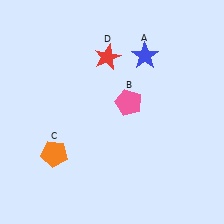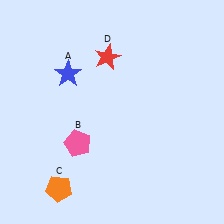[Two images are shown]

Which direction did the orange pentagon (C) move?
The orange pentagon (C) moved down.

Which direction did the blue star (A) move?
The blue star (A) moved left.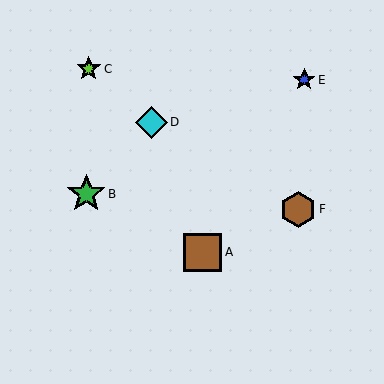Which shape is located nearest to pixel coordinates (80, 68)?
The lime star (labeled C) at (89, 68) is nearest to that location.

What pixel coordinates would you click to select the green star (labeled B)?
Click at (86, 194) to select the green star B.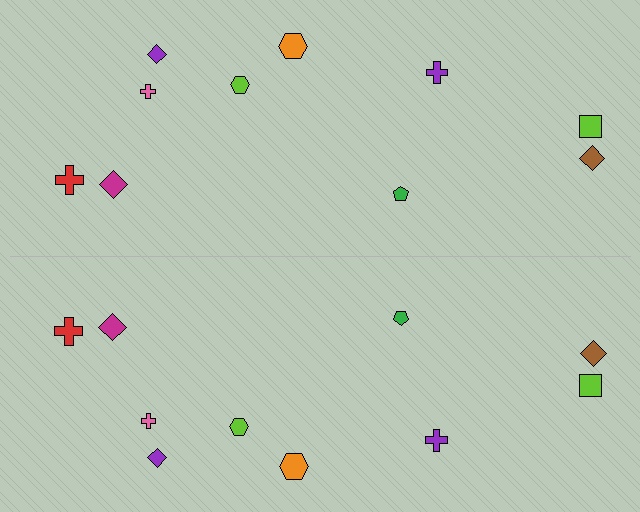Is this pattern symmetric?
Yes, this pattern has bilateral (reflection) symmetry.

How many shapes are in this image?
There are 20 shapes in this image.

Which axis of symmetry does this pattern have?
The pattern has a horizontal axis of symmetry running through the center of the image.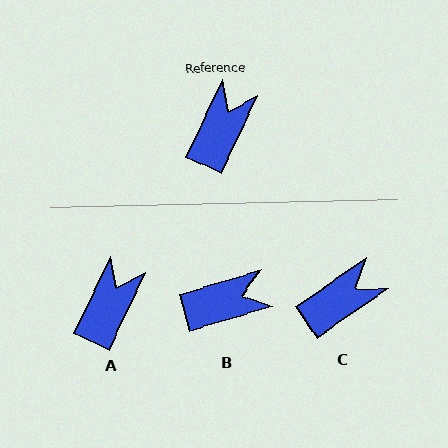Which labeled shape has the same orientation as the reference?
A.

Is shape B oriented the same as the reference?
No, it is off by about 49 degrees.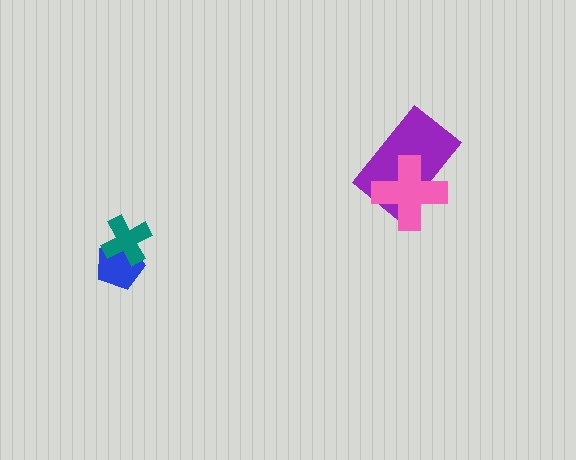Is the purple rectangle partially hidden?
Yes, it is partially covered by another shape.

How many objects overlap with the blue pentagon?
1 object overlaps with the blue pentagon.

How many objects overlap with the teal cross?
1 object overlaps with the teal cross.